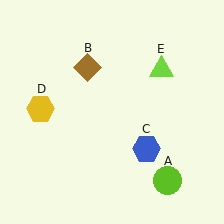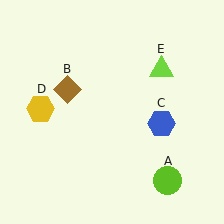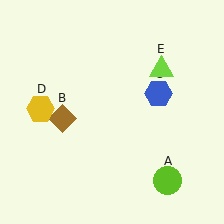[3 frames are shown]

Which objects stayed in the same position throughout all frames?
Lime circle (object A) and yellow hexagon (object D) and lime triangle (object E) remained stationary.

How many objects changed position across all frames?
2 objects changed position: brown diamond (object B), blue hexagon (object C).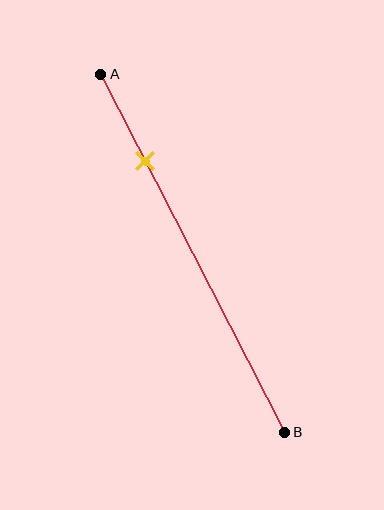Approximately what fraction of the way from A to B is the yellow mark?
The yellow mark is approximately 25% of the way from A to B.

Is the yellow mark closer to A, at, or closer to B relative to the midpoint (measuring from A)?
The yellow mark is closer to point A than the midpoint of segment AB.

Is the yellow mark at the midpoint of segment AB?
No, the mark is at about 25% from A, not at the 50% midpoint.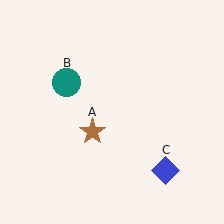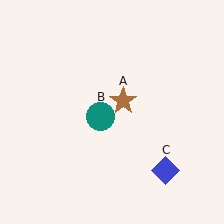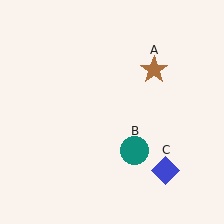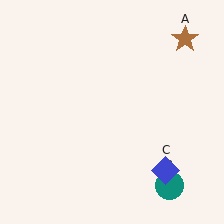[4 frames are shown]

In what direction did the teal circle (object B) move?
The teal circle (object B) moved down and to the right.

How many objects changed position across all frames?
2 objects changed position: brown star (object A), teal circle (object B).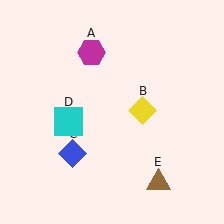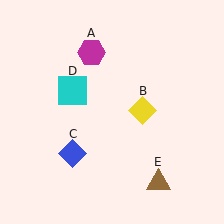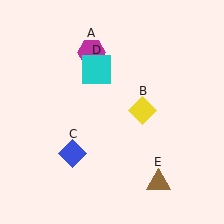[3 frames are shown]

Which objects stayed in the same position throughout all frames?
Magenta hexagon (object A) and yellow diamond (object B) and blue diamond (object C) and brown triangle (object E) remained stationary.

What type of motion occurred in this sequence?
The cyan square (object D) rotated clockwise around the center of the scene.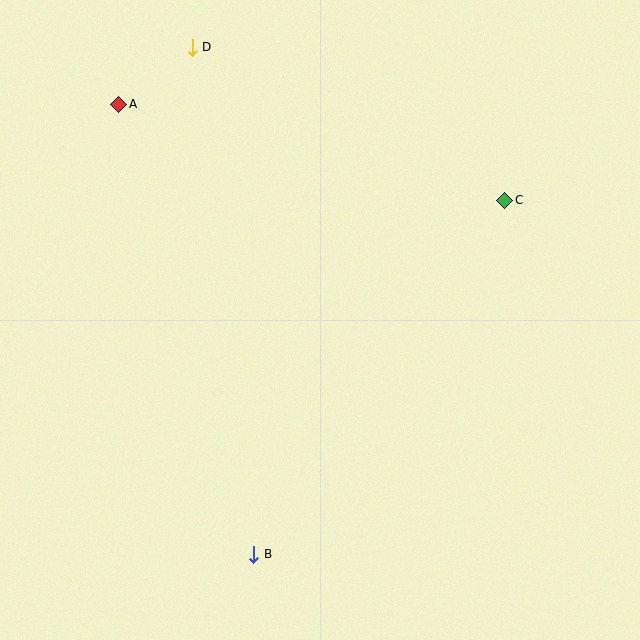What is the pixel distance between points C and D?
The distance between C and D is 348 pixels.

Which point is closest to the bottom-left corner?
Point B is closest to the bottom-left corner.